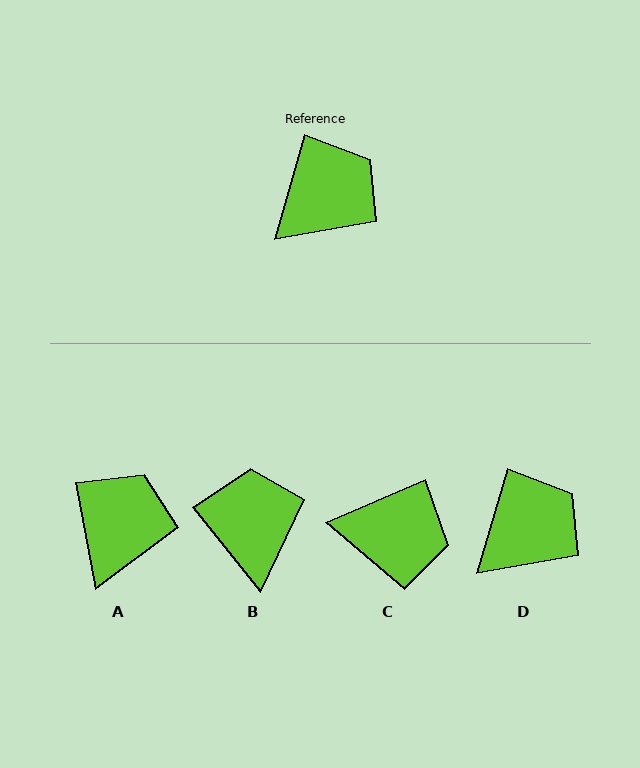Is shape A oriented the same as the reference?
No, it is off by about 27 degrees.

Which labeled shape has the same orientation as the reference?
D.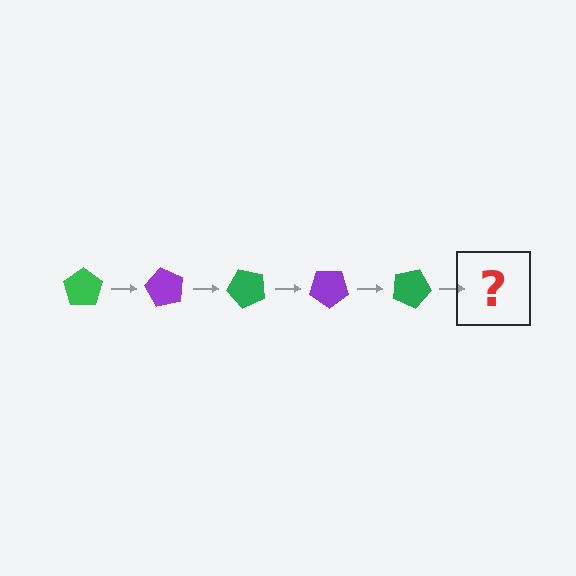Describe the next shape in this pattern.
It should be a purple pentagon, rotated 300 degrees from the start.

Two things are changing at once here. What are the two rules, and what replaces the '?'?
The two rules are that it rotates 60 degrees each step and the color cycles through green and purple. The '?' should be a purple pentagon, rotated 300 degrees from the start.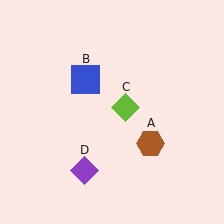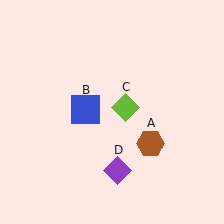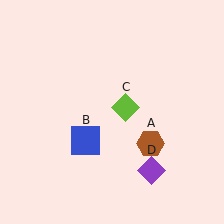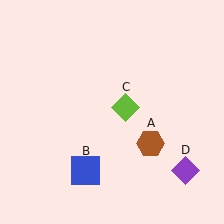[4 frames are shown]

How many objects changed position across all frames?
2 objects changed position: blue square (object B), purple diamond (object D).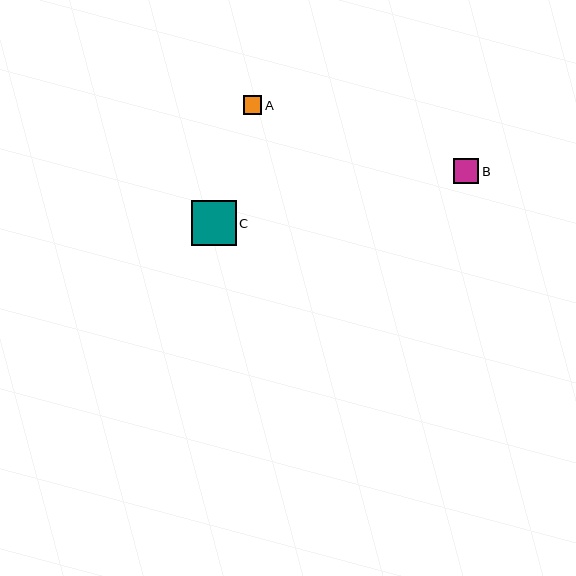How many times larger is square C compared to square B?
Square C is approximately 1.8 times the size of square B.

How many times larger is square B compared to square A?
Square B is approximately 1.3 times the size of square A.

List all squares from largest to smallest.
From largest to smallest: C, B, A.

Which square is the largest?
Square C is the largest with a size of approximately 45 pixels.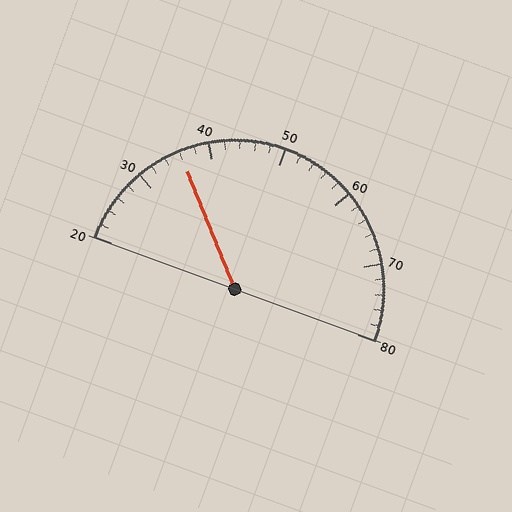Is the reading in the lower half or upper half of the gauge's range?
The reading is in the lower half of the range (20 to 80).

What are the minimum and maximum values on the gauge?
The gauge ranges from 20 to 80.